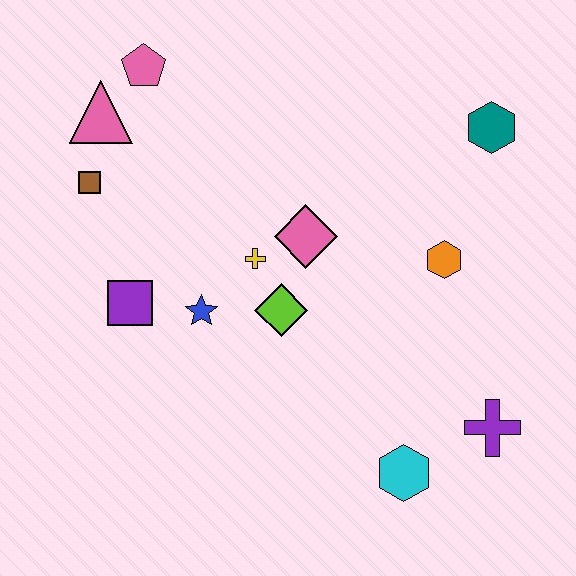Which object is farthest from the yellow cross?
The purple cross is farthest from the yellow cross.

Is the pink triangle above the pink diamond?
Yes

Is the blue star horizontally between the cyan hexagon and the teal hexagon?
No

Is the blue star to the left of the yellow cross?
Yes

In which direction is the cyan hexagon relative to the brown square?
The cyan hexagon is to the right of the brown square.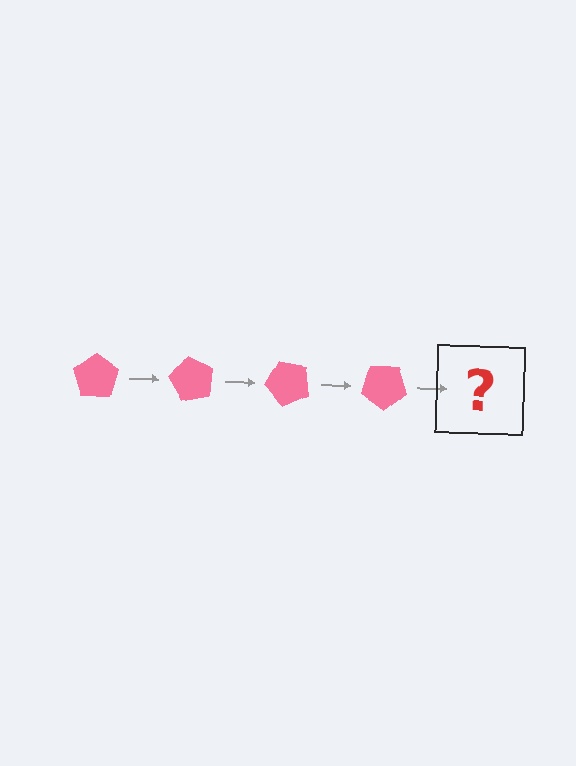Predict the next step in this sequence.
The next step is a pink pentagon rotated 240 degrees.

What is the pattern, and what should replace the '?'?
The pattern is that the pentagon rotates 60 degrees each step. The '?' should be a pink pentagon rotated 240 degrees.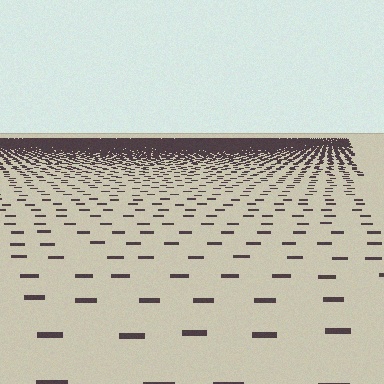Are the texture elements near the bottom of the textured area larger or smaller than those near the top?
Larger. Near the bottom, elements are closer to the viewer and appear at a bigger on-screen size.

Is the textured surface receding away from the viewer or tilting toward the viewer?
The surface is receding away from the viewer. Texture elements get smaller and denser toward the top.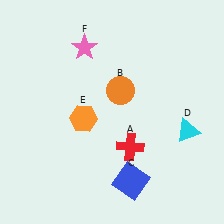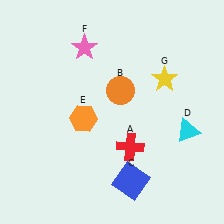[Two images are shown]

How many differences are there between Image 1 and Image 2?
There is 1 difference between the two images.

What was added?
A yellow star (G) was added in Image 2.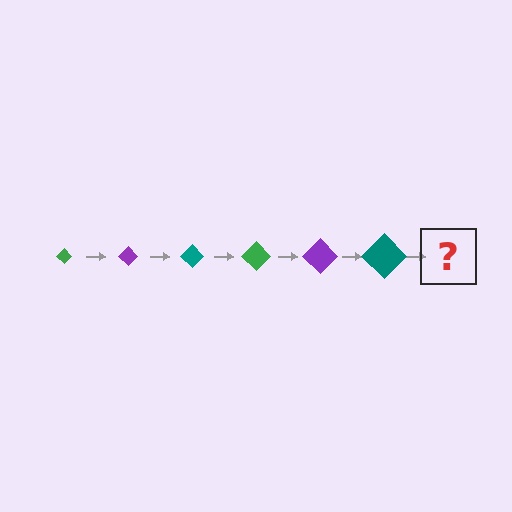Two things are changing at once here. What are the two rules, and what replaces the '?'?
The two rules are that the diamond grows larger each step and the color cycles through green, purple, and teal. The '?' should be a green diamond, larger than the previous one.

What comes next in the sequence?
The next element should be a green diamond, larger than the previous one.